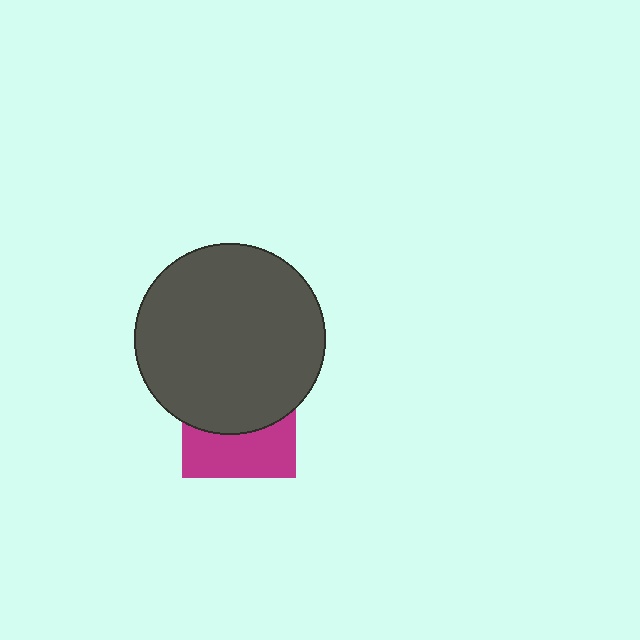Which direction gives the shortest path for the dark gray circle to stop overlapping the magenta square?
Moving up gives the shortest separation.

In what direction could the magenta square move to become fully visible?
The magenta square could move down. That would shift it out from behind the dark gray circle entirely.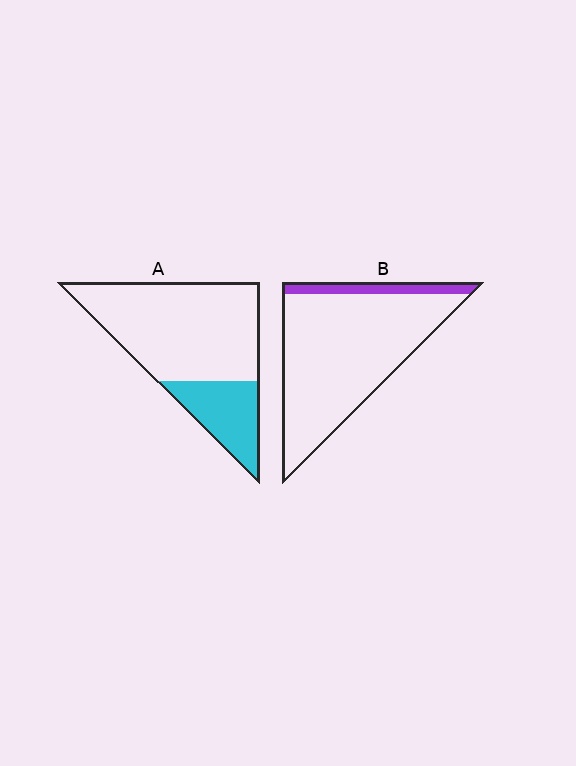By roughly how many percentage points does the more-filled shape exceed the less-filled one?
By roughly 15 percentage points (A over B).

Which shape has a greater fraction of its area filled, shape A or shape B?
Shape A.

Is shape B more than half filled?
No.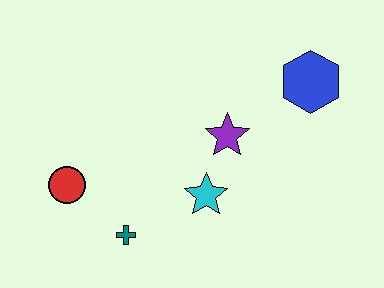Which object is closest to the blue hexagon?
The purple star is closest to the blue hexagon.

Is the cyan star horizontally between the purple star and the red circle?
Yes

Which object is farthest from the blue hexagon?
The red circle is farthest from the blue hexagon.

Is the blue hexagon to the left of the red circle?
No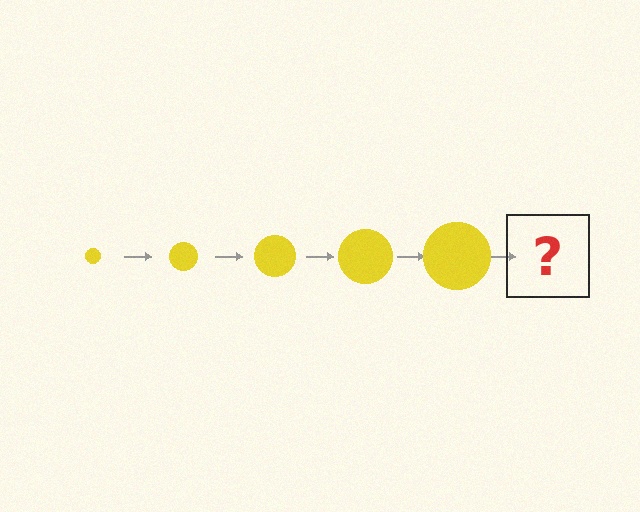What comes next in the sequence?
The next element should be a yellow circle, larger than the previous one.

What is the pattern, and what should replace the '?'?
The pattern is that the circle gets progressively larger each step. The '?' should be a yellow circle, larger than the previous one.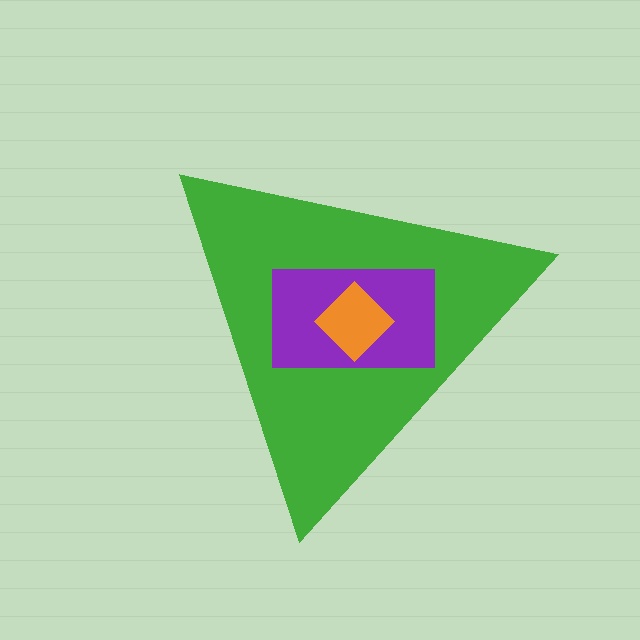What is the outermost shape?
The green triangle.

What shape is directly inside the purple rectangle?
The orange diamond.